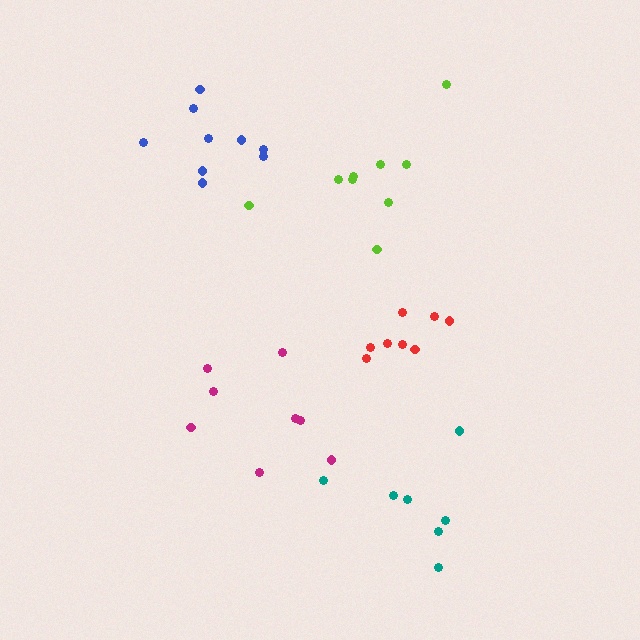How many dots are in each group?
Group 1: 9 dots, Group 2: 8 dots, Group 3: 8 dots, Group 4: 7 dots, Group 5: 9 dots (41 total).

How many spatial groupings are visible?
There are 5 spatial groupings.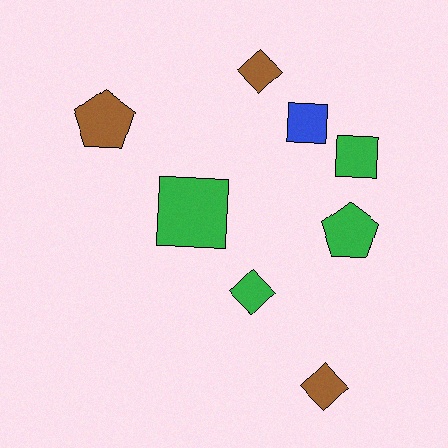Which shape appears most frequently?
Square, with 3 objects.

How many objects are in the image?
There are 8 objects.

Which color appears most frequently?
Green, with 4 objects.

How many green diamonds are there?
There is 1 green diamond.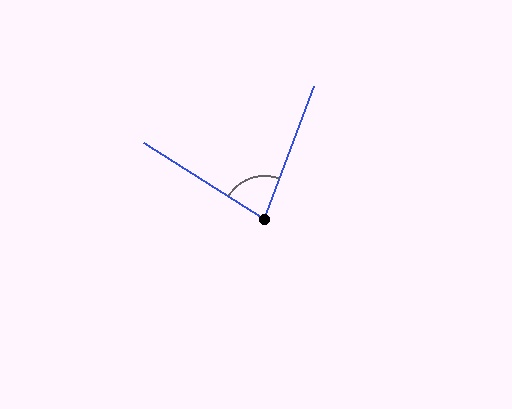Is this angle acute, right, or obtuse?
It is acute.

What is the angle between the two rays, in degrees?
Approximately 79 degrees.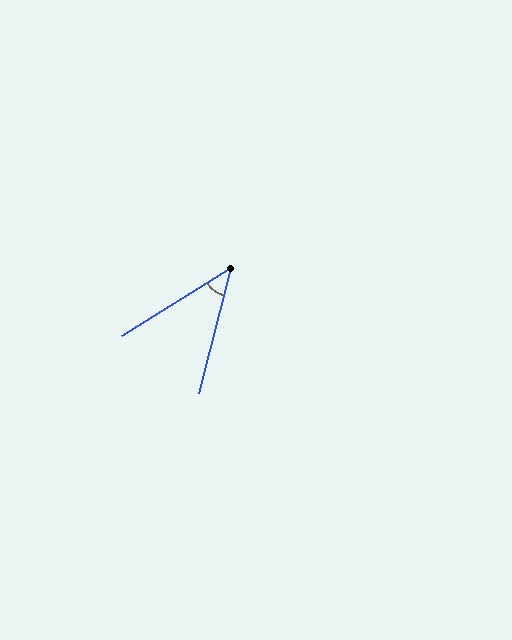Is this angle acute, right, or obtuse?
It is acute.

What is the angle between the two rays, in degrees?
Approximately 44 degrees.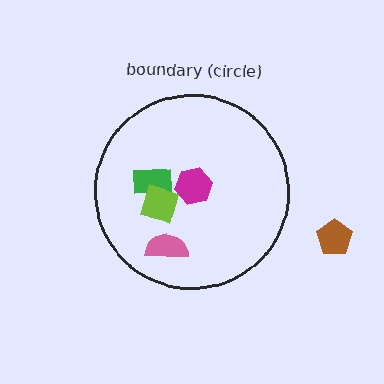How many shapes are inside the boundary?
4 inside, 1 outside.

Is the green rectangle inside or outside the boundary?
Inside.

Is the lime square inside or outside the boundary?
Inside.